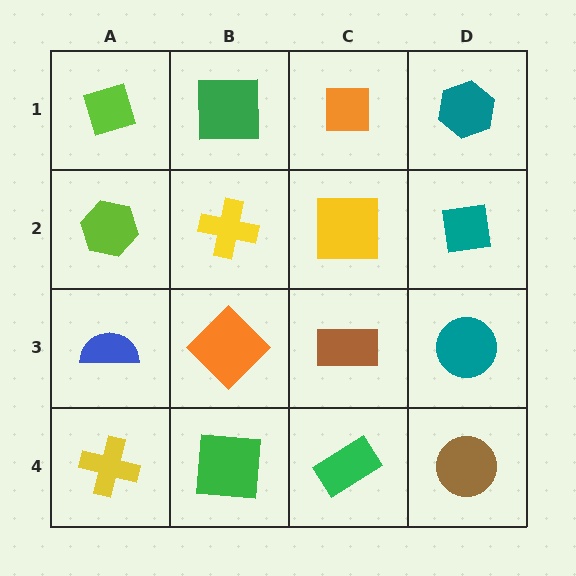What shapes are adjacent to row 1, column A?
A lime hexagon (row 2, column A), a green square (row 1, column B).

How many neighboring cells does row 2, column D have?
3.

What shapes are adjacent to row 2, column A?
A lime diamond (row 1, column A), a blue semicircle (row 3, column A), a yellow cross (row 2, column B).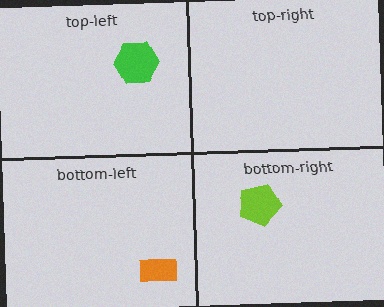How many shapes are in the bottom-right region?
1.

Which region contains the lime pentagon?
The bottom-right region.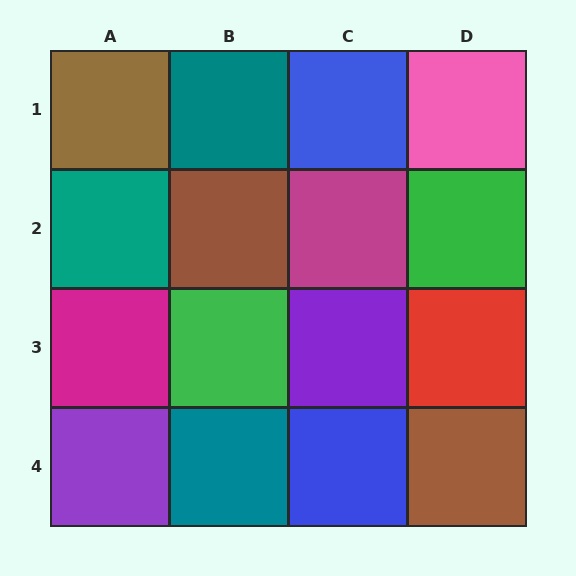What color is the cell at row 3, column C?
Purple.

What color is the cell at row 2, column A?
Teal.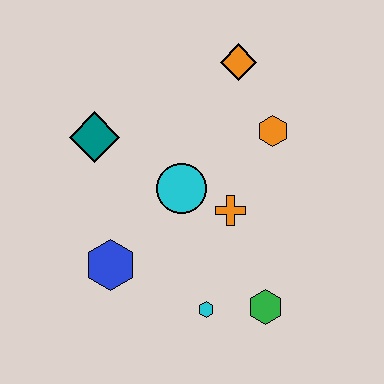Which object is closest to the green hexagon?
The cyan hexagon is closest to the green hexagon.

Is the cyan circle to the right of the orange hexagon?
No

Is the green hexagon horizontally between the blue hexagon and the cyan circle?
No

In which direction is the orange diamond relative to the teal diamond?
The orange diamond is to the right of the teal diamond.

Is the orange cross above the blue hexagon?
Yes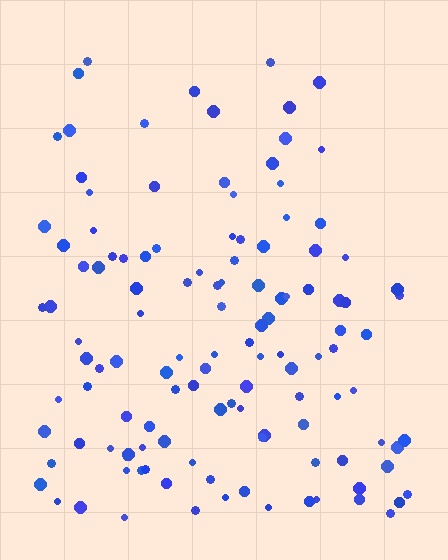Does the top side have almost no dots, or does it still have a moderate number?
Still a moderate number, just noticeably fewer than the bottom.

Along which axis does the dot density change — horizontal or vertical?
Vertical.